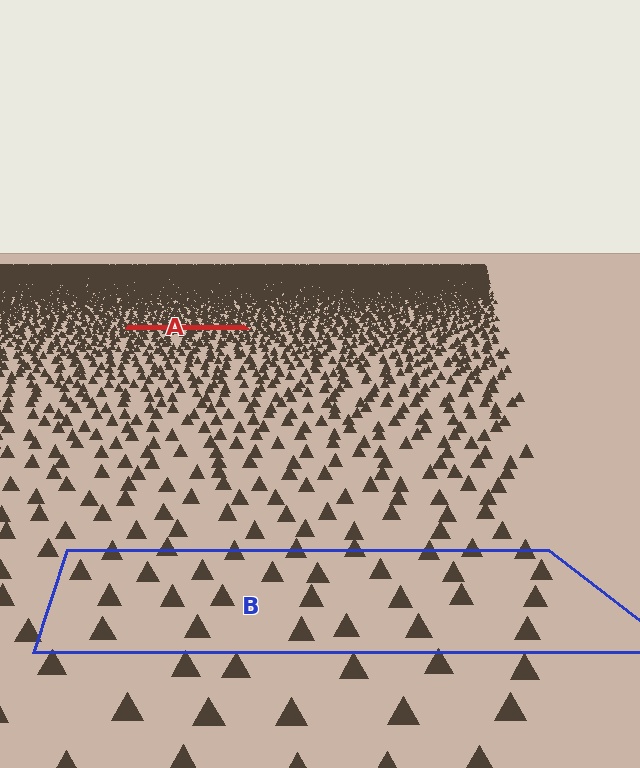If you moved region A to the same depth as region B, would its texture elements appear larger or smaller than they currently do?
They would appear larger. At a closer depth, the same texture elements are projected at a bigger on-screen size.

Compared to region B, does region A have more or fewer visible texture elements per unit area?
Region A has more texture elements per unit area — they are packed more densely because it is farther away.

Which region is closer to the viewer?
Region B is closer. The texture elements there are larger and more spread out.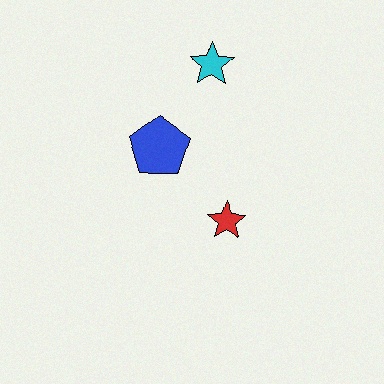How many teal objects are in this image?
There are no teal objects.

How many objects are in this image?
There are 3 objects.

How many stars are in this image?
There are 2 stars.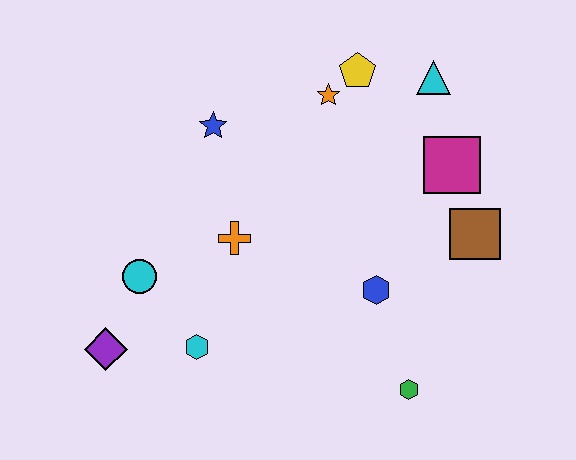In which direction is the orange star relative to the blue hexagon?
The orange star is above the blue hexagon.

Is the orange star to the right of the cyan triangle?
No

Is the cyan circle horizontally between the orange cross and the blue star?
No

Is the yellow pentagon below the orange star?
No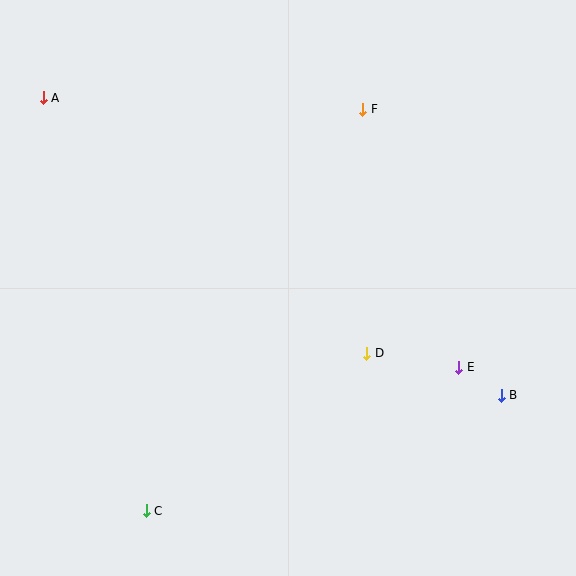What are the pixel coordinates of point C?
Point C is at (146, 511).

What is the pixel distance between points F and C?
The distance between F and C is 456 pixels.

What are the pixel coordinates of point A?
Point A is at (43, 98).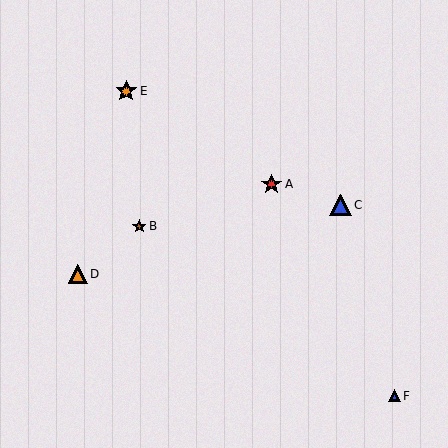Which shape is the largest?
The orange star (labeled E) is the largest.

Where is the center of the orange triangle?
The center of the orange triangle is at (78, 274).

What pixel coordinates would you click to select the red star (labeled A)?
Click at (272, 184) to select the red star A.